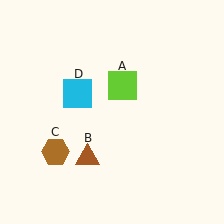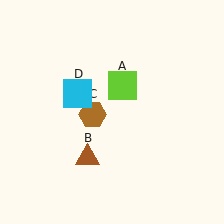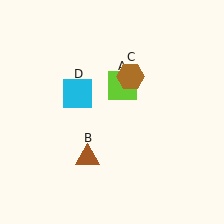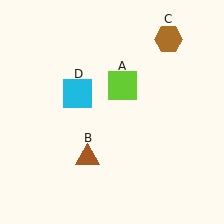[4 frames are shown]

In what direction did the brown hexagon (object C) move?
The brown hexagon (object C) moved up and to the right.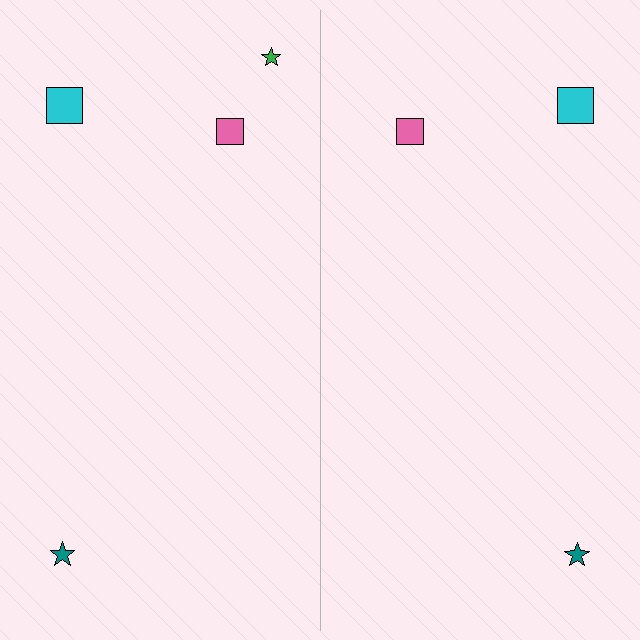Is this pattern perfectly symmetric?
No, the pattern is not perfectly symmetric. A green star is missing from the right side.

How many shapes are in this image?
There are 7 shapes in this image.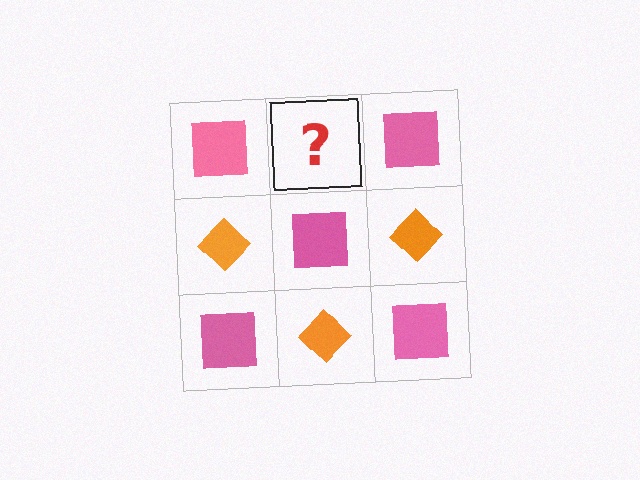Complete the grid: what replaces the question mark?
The question mark should be replaced with an orange diamond.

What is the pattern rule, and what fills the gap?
The rule is that it alternates pink square and orange diamond in a checkerboard pattern. The gap should be filled with an orange diamond.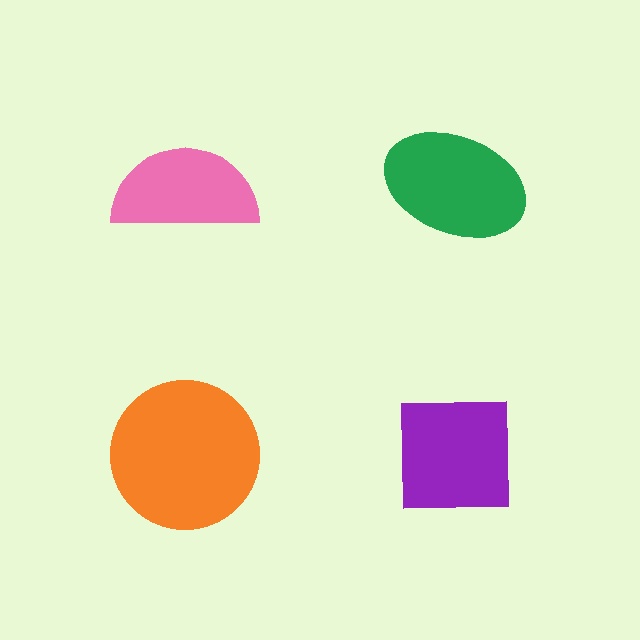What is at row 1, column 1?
A pink semicircle.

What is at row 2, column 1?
An orange circle.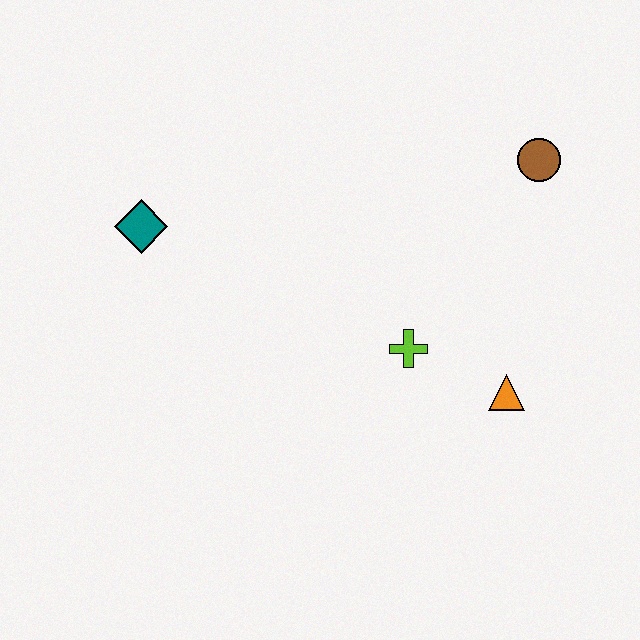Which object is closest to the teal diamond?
The lime cross is closest to the teal diamond.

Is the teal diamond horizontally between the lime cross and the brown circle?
No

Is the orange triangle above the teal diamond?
No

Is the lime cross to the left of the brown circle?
Yes